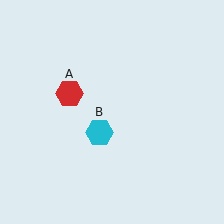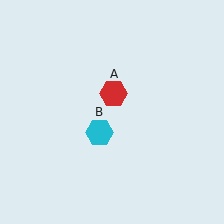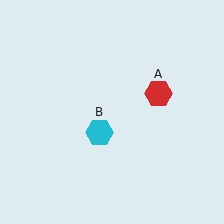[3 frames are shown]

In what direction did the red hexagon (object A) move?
The red hexagon (object A) moved right.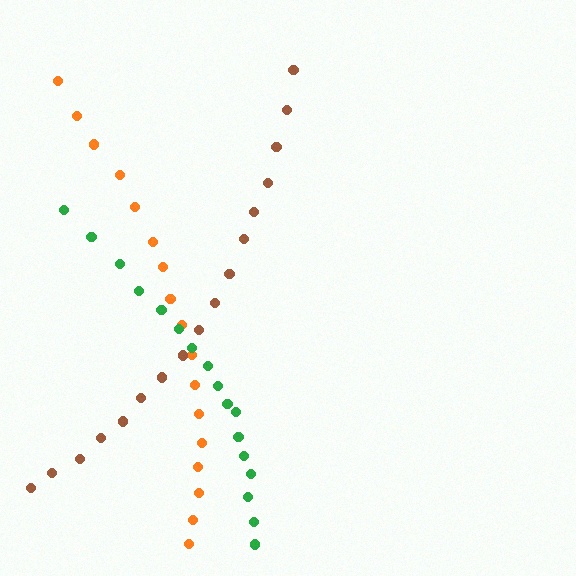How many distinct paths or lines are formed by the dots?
There are 3 distinct paths.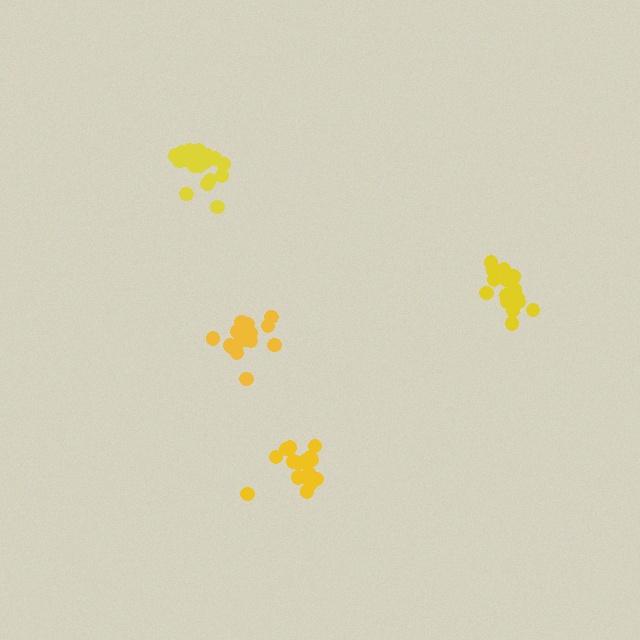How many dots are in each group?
Group 1: 15 dots, Group 2: 18 dots, Group 3: 17 dots, Group 4: 20 dots (70 total).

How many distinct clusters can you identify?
There are 4 distinct clusters.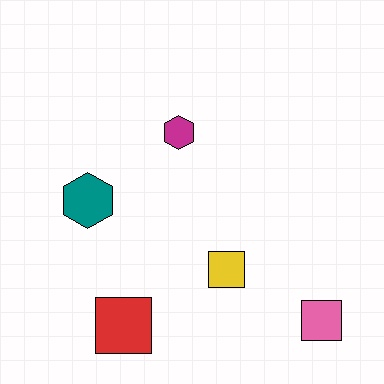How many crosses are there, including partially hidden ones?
There are no crosses.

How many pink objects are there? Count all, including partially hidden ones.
There is 1 pink object.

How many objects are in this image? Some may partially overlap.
There are 5 objects.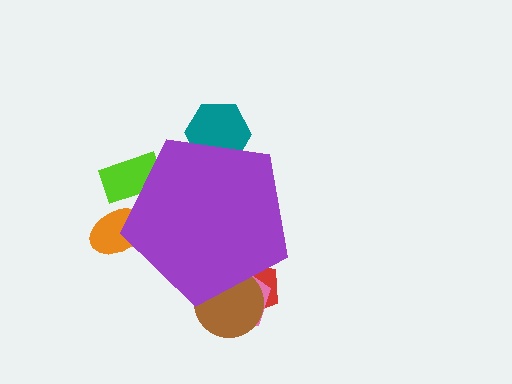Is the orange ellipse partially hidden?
Yes, the orange ellipse is partially hidden behind the purple pentagon.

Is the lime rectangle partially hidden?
Yes, the lime rectangle is partially hidden behind the purple pentagon.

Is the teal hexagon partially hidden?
Yes, the teal hexagon is partially hidden behind the purple pentagon.